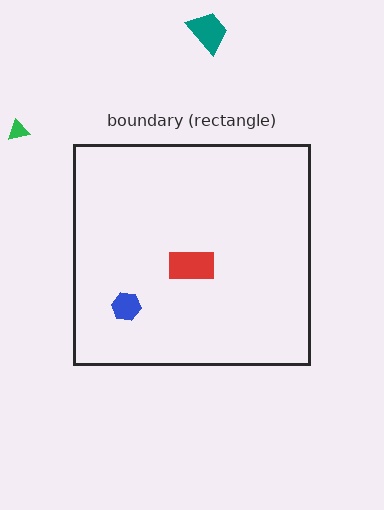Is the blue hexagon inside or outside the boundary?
Inside.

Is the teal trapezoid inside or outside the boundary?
Outside.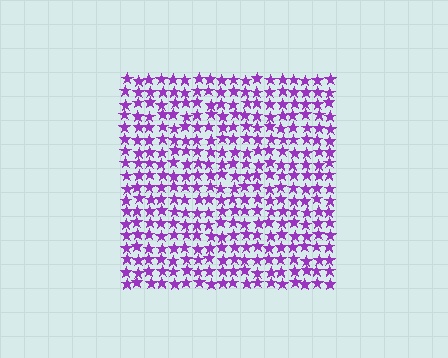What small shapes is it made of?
It is made of small stars.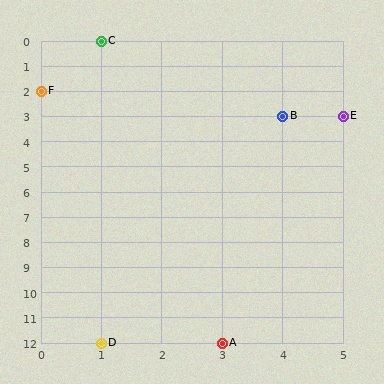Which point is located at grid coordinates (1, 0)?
Point C is at (1, 0).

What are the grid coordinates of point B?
Point B is at grid coordinates (4, 3).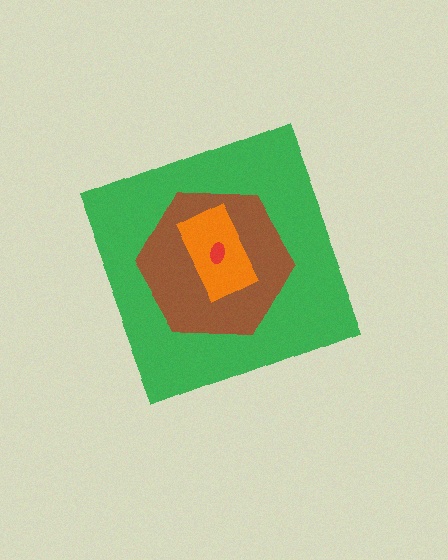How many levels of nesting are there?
4.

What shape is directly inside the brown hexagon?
The orange rectangle.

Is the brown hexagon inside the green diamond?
Yes.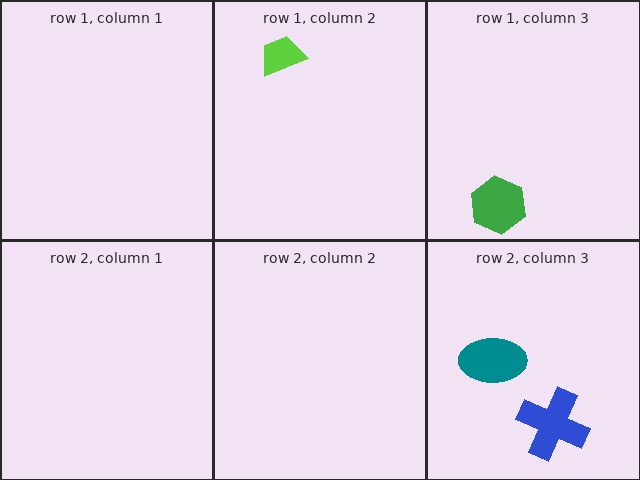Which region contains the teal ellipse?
The row 2, column 3 region.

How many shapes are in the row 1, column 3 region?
1.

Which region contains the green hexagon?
The row 1, column 3 region.